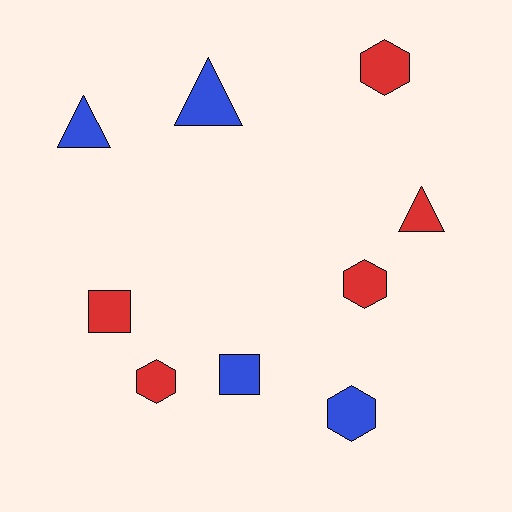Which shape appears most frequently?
Hexagon, with 4 objects.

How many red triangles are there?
There is 1 red triangle.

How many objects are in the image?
There are 9 objects.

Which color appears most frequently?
Red, with 5 objects.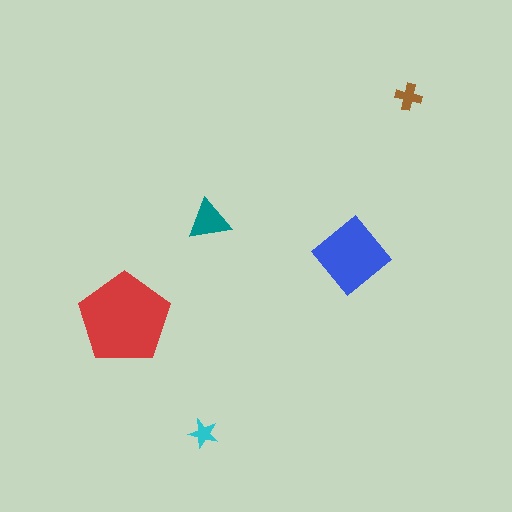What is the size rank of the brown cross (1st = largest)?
4th.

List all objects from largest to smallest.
The red pentagon, the blue diamond, the teal triangle, the brown cross, the cyan star.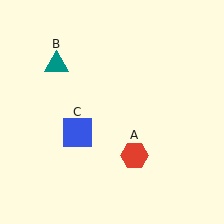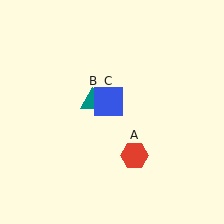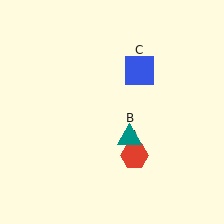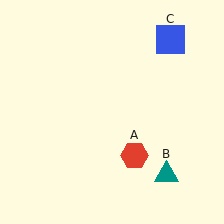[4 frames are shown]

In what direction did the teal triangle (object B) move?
The teal triangle (object B) moved down and to the right.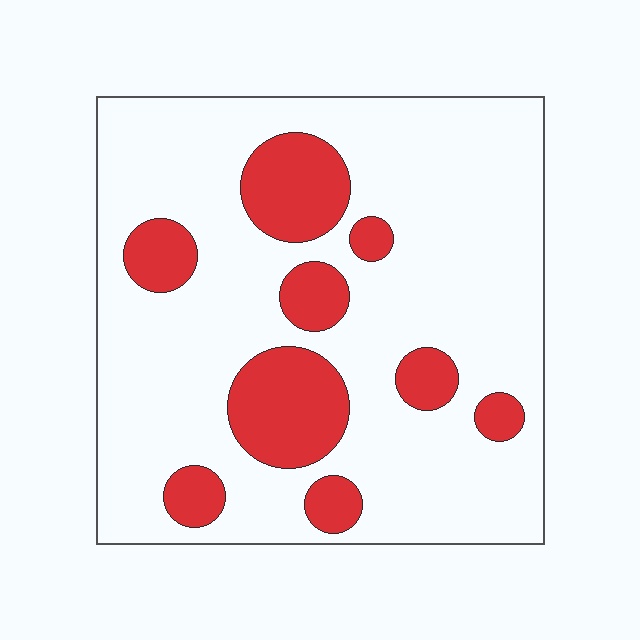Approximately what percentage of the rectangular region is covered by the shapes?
Approximately 20%.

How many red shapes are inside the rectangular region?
9.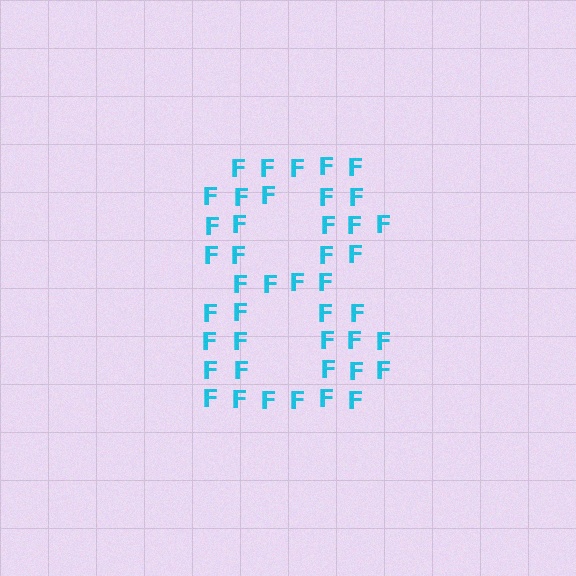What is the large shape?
The large shape is the digit 8.